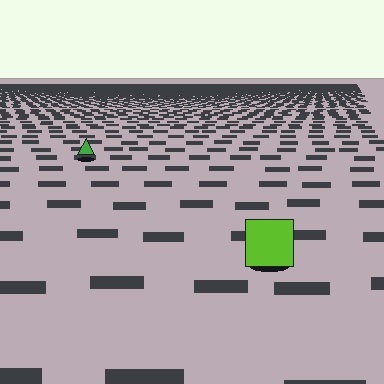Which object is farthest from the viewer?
The green triangle is farthest from the viewer. It appears smaller and the ground texture around it is denser.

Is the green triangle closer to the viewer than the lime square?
No. The lime square is closer — you can tell from the texture gradient: the ground texture is coarser near it.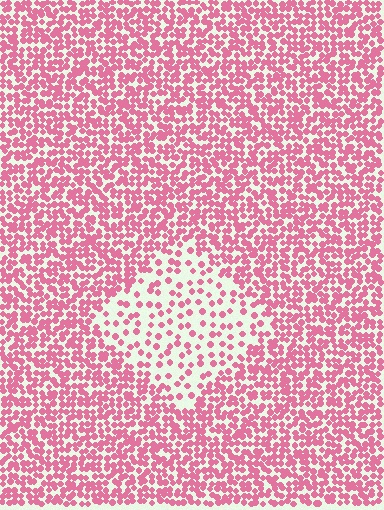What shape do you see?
I see a diamond.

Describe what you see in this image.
The image contains small pink elements arranged at two different densities. A diamond-shaped region is visible where the elements are less densely packed than the surrounding area.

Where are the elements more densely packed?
The elements are more densely packed outside the diamond boundary.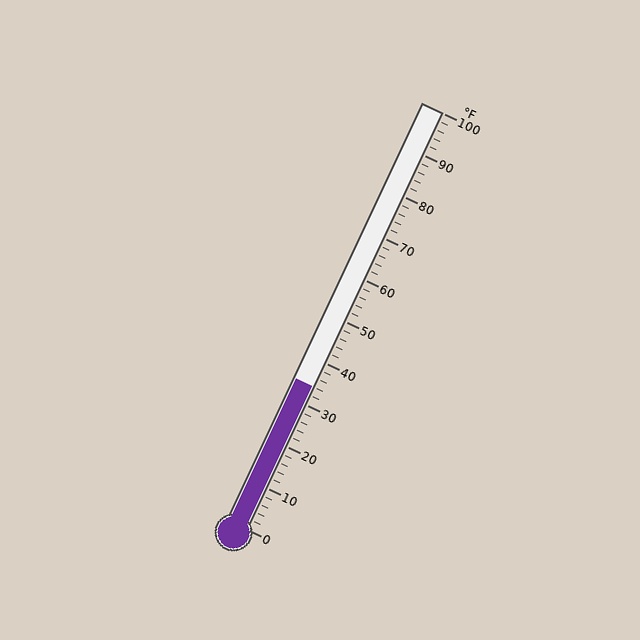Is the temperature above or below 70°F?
The temperature is below 70°F.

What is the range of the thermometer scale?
The thermometer scale ranges from 0°F to 100°F.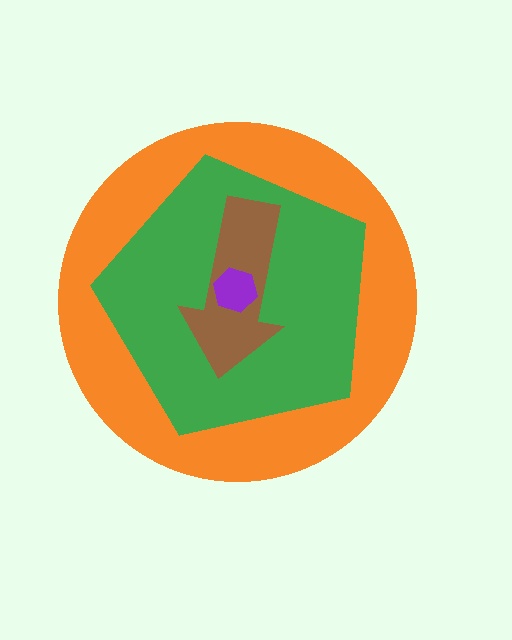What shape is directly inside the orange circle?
The green pentagon.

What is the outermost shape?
The orange circle.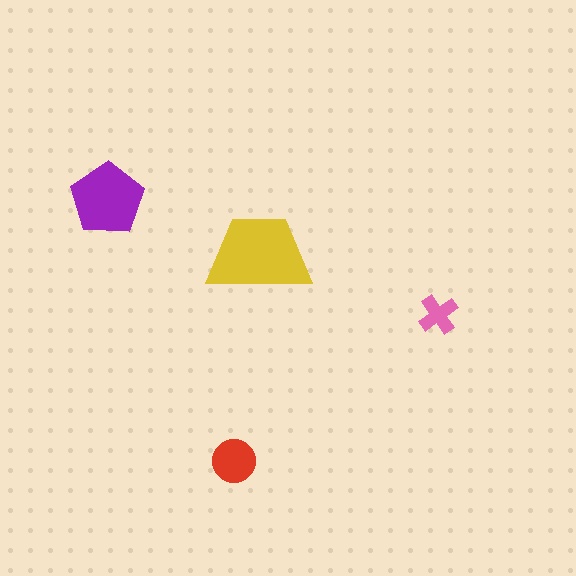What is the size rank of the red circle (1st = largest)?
3rd.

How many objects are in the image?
There are 4 objects in the image.